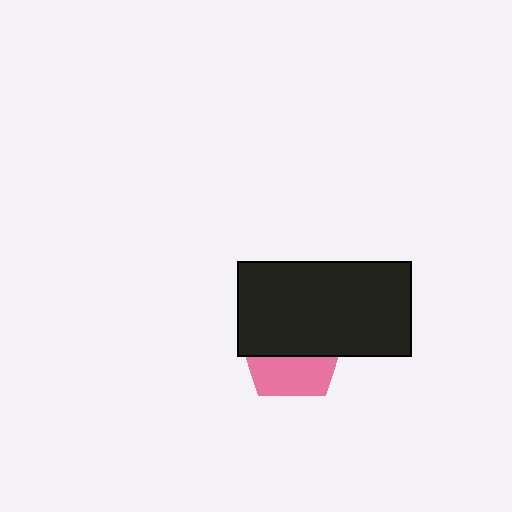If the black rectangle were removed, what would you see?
You would see the complete pink pentagon.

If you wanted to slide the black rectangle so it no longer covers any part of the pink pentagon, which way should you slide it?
Slide it up — that is the most direct way to separate the two shapes.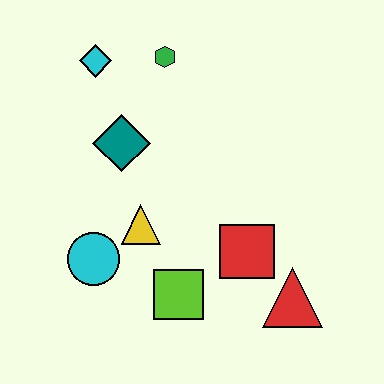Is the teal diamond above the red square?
Yes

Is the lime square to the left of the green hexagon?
No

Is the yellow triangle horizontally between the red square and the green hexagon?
No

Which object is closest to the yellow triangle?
The cyan circle is closest to the yellow triangle.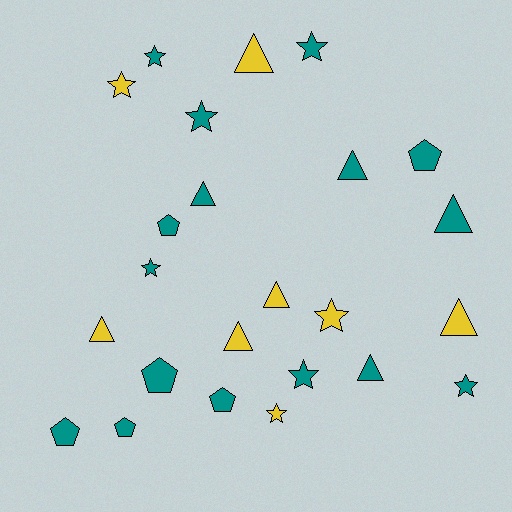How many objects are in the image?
There are 24 objects.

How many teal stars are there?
There are 6 teal stars.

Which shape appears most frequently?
Triangle, with 9 objects.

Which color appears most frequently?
Teal, with 16 objects.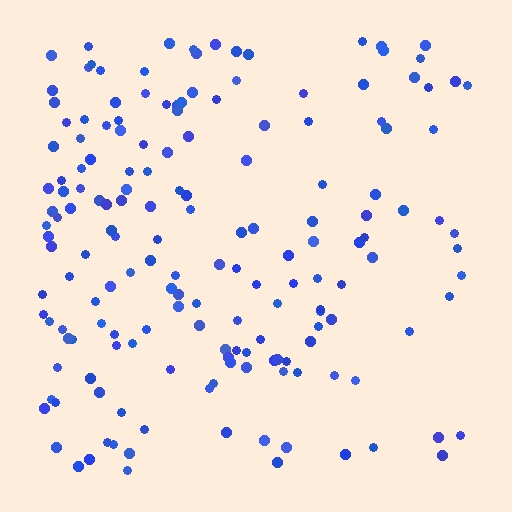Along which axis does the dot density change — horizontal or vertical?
Horizontal.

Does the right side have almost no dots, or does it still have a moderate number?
Still a moderate number, just noticeably fewer than the left.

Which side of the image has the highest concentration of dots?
The left.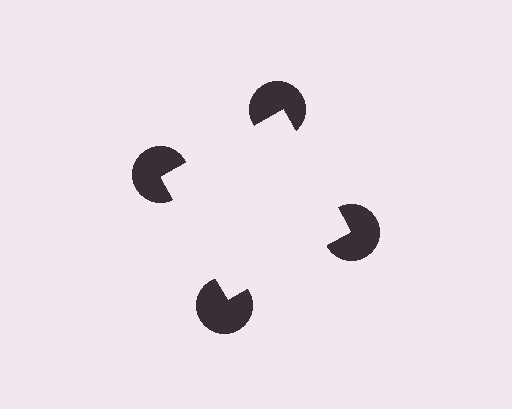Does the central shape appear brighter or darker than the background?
It typically appears slightly brighter than the background, even though no actual brightness change is drawn.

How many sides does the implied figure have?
4 sides.